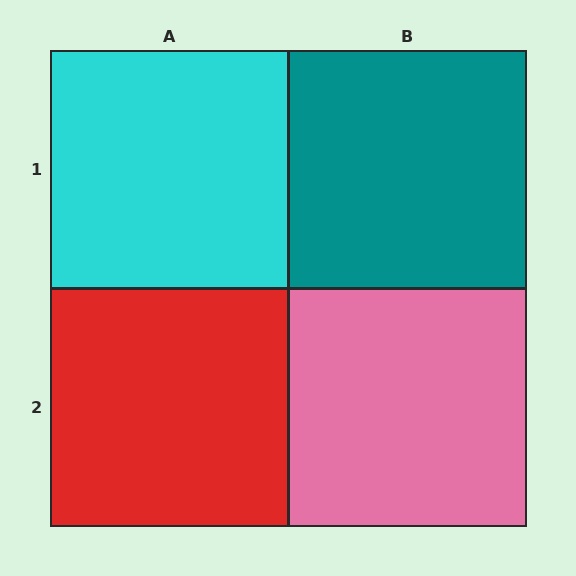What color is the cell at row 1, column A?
Cyan.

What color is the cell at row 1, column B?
Teal.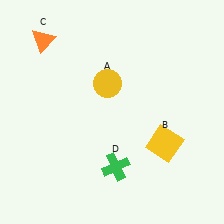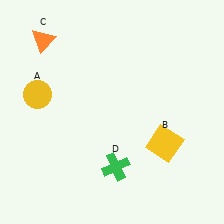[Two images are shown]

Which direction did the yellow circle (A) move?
The yellow circle (A) moved left.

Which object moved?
The yellow circle (A) moved left.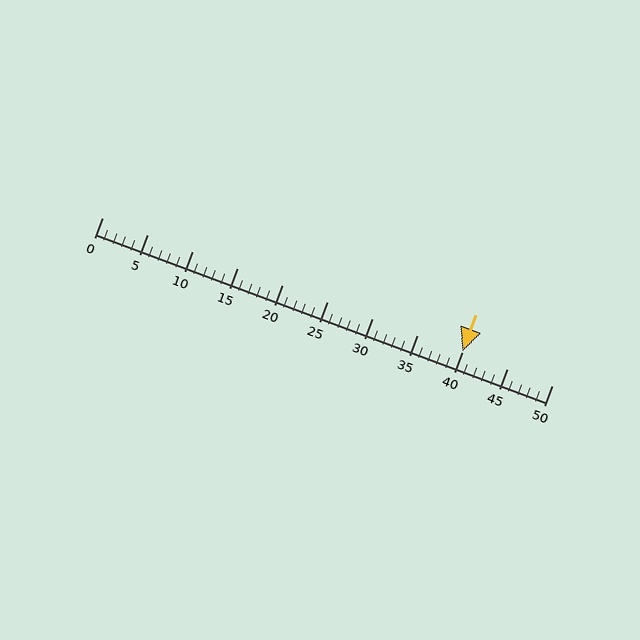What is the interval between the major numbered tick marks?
The major tick marks are spaced 5 units apart.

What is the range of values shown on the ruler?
The ruler shows values from 0 to 50.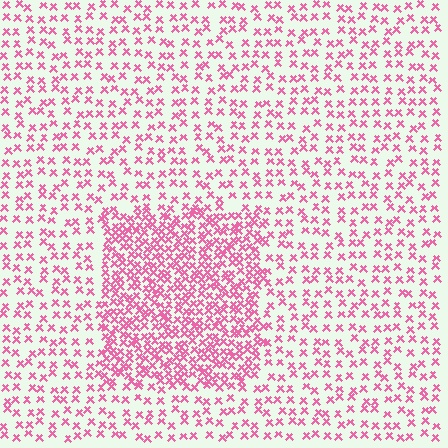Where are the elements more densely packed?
The elements are more densely packed inside the rectangle boundary.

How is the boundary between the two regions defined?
The boundary is defined by a change in element density (approximately 2.3x ratio). All elements are the same color, size, and shape.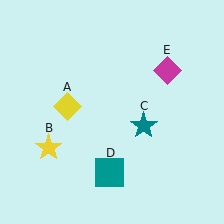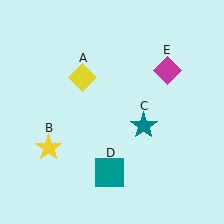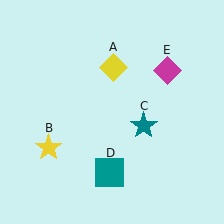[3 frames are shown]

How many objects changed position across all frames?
1 object changed position: yellow diamond (object A).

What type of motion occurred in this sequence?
The yellow diamond (object A) rotated clockwise around the center of the scene.